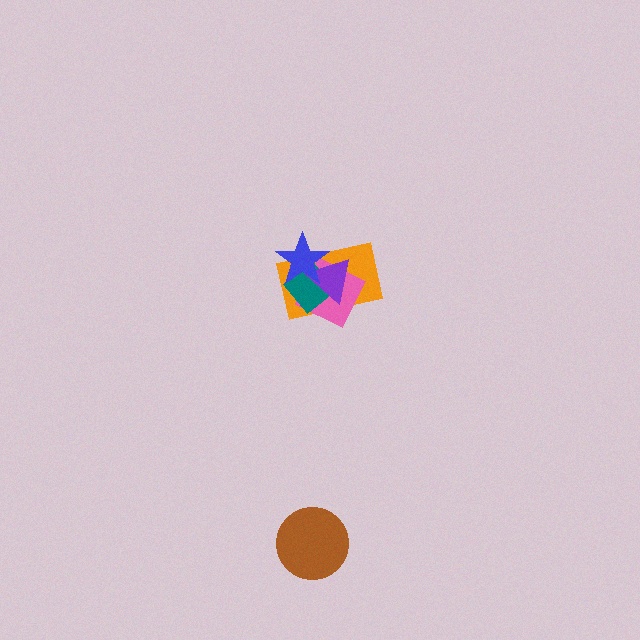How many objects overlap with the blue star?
4 objects overlap with the blue star.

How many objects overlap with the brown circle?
0 objects overlap with the brown circle.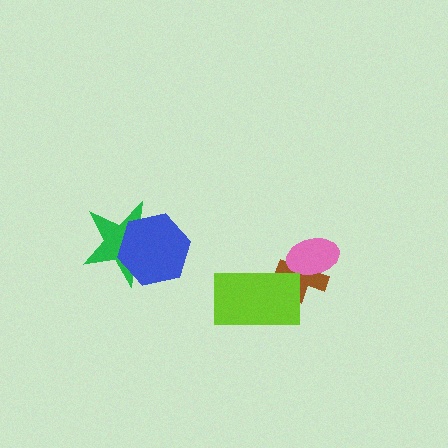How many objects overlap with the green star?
1 object overlaps with the green star.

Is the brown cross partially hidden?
Yes, it is partially covered by another shape.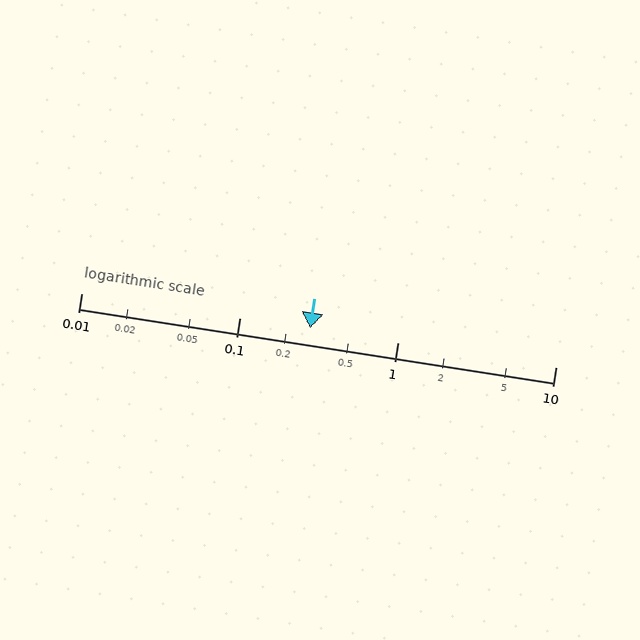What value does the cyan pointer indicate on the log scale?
The pointer indicates approximately 0.28.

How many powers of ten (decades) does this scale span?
The scale spans 3 decades, from 0.01 to 10.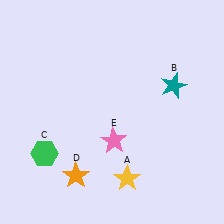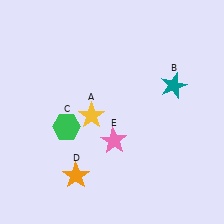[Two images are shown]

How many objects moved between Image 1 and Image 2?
2 objects moved between the two images.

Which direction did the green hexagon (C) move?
The green hexagon (C) moved up.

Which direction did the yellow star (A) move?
The yellow star (A) moved up.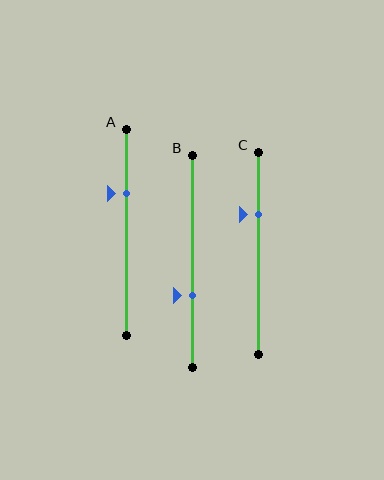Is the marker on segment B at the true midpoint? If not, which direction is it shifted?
No, the marker on segment B is shifted downward by about 16% of the segment length.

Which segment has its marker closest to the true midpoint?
Segment B has its marker closest to the true midpoint.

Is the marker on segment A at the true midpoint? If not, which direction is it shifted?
No, the marker on segment A is shifted upward by about 19% of the segment length.